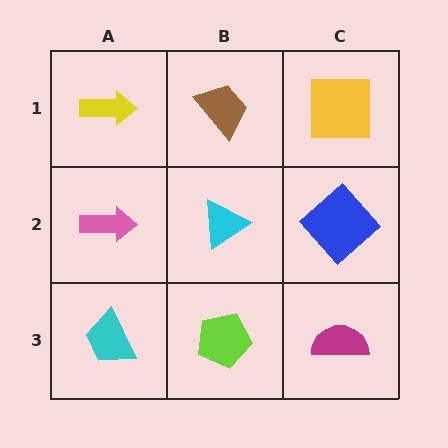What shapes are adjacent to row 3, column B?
A cyan triangle (row 2, column B), a cyan trapezoid (row 3, column A), a magenta semicircle (row 3, column C).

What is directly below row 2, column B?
A lime pentagon.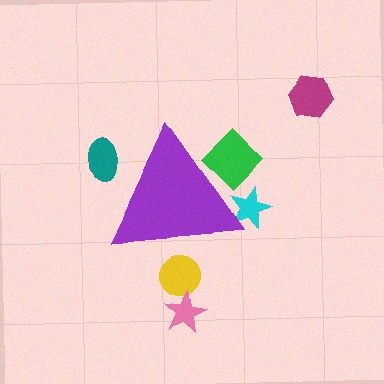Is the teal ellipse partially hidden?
Yes, the teal ellipse is partially hidden behind the purple triangle.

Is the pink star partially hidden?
No, the pink star is fully visible.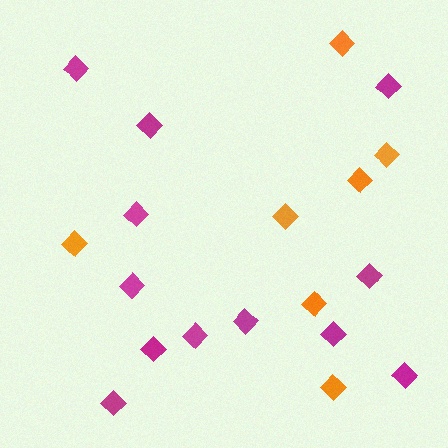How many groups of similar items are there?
There are 2 groups: one group of magenta diamonds (12) and one group of orange diamonds (7).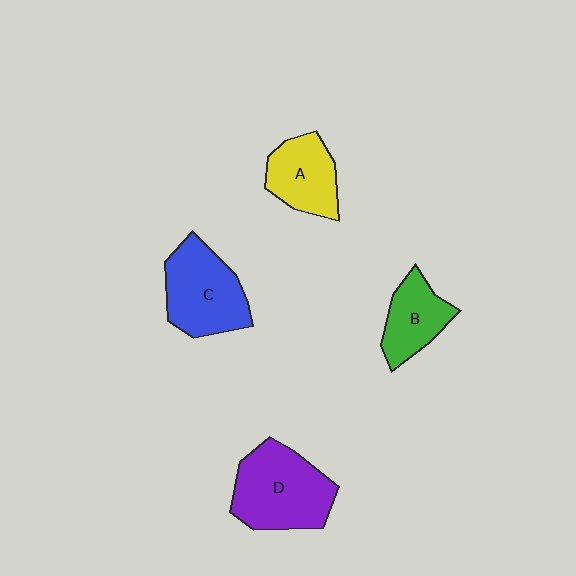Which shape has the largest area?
Shape D (purple).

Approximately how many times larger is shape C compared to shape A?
Approximately 1.4 times.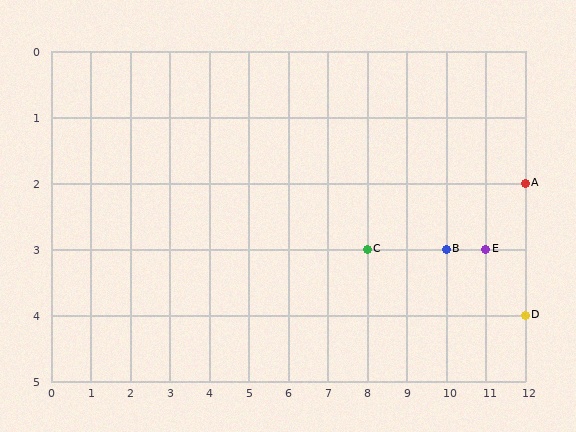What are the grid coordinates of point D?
Point D is at grid coordinates (12, 4).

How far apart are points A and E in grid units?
Points A and E are 1 column and 1 row apart (about 1.4 grid units diagonally).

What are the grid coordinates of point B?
Point B is at grid coordinates (10, 3).